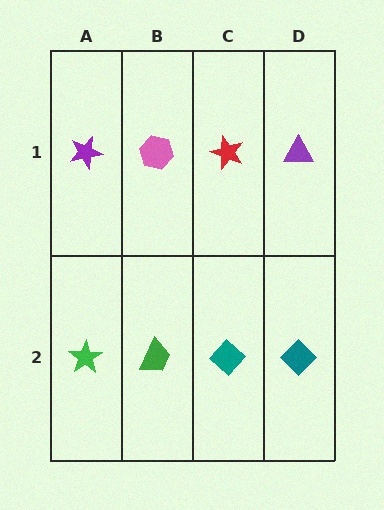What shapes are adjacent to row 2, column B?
A pink hexagon (row 1, column B), a green star (row 2, column A), a teal diamond (row 2, column C).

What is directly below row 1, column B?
A green trapezoid.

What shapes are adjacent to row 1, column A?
A green star (row 2, column A), a pink hexagon (row 1, column B).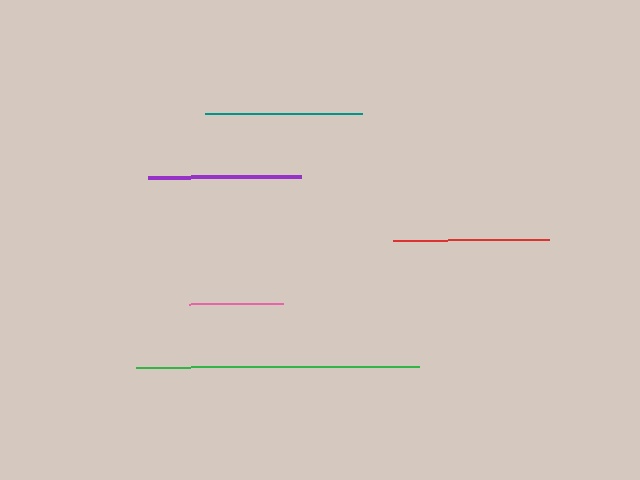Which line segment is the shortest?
The pink line is the shortest at approximately 94 pixels.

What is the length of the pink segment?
The pink segment is approximately 94 pixels long.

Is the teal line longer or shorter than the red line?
The teal line is longer than the red line.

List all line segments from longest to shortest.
From longest to shortest: green, teal, red, purple, pink.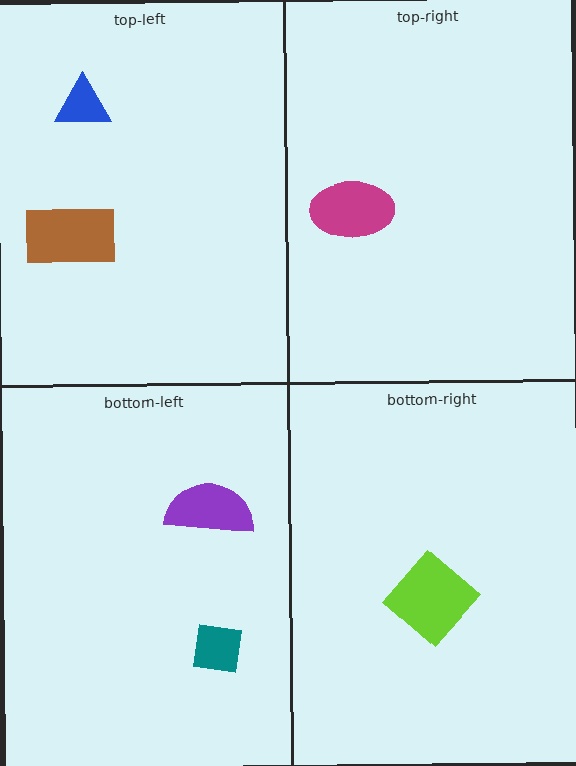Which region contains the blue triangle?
The top-left region.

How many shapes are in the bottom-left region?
2.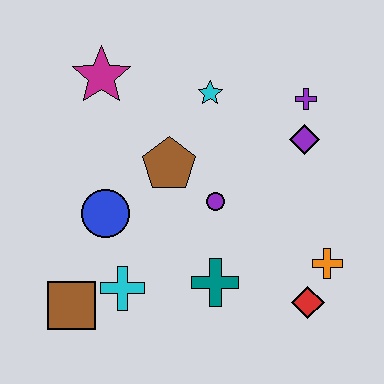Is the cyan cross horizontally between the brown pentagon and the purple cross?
No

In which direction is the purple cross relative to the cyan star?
The purple cross is to the right of the cyan star.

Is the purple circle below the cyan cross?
No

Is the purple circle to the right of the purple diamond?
No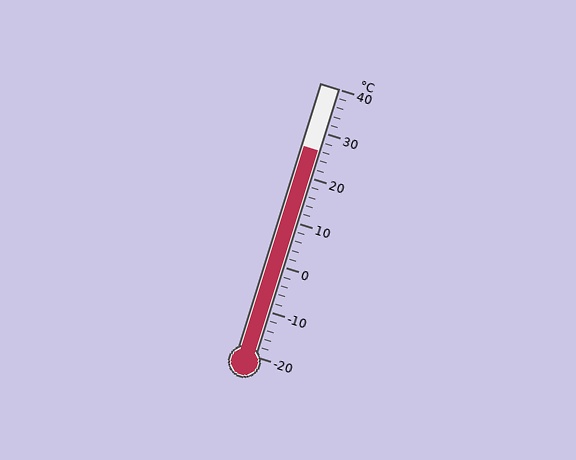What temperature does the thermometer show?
The thermometer shows approximately 26°C.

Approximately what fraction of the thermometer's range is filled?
The thermometer is filled to approximately 75% of its range.